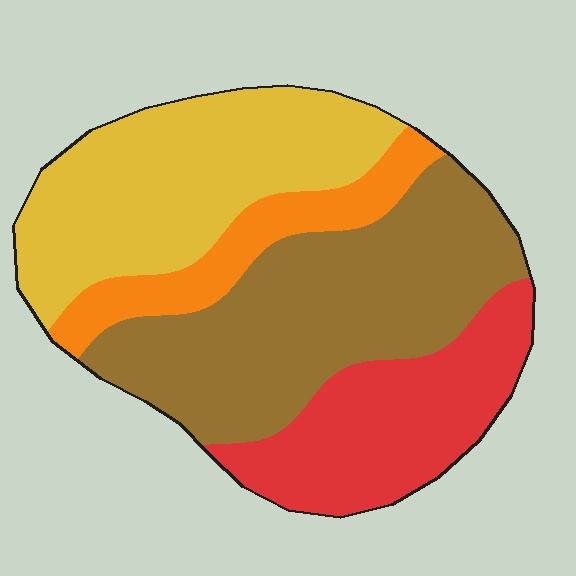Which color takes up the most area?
Brown, at roughly 35%.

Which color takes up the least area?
Orange, at roughly 10%.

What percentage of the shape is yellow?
Yellow takes up between a sixth and a third of the shape.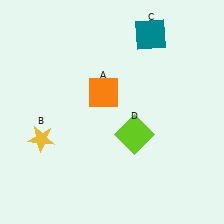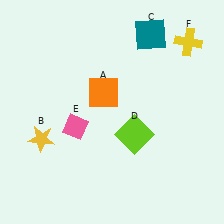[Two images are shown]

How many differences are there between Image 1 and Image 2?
There are 2 differences between the two images.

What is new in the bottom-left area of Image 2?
A pink diamond (E) was added in the bottom-left area of Image 2.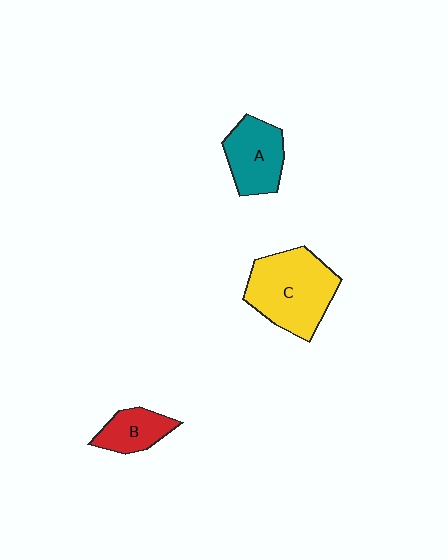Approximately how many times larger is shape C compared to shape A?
Approximately 1.6 times.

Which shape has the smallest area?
Shape B (red).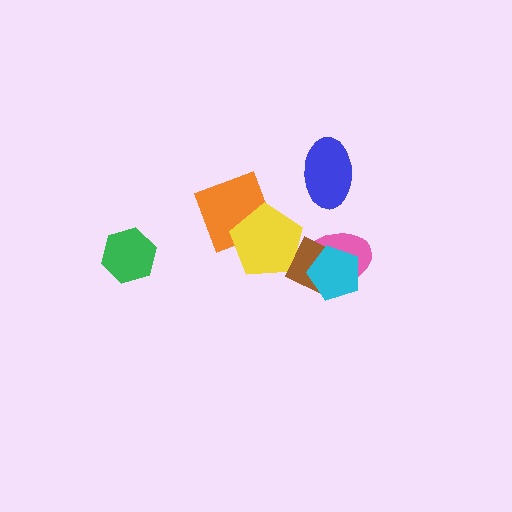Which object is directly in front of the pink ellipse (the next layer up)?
The brown diamond is directly in front of the pink ellipse.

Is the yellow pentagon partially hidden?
Yes, it is partially covered by another shape.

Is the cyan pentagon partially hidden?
No, no other shape covers it.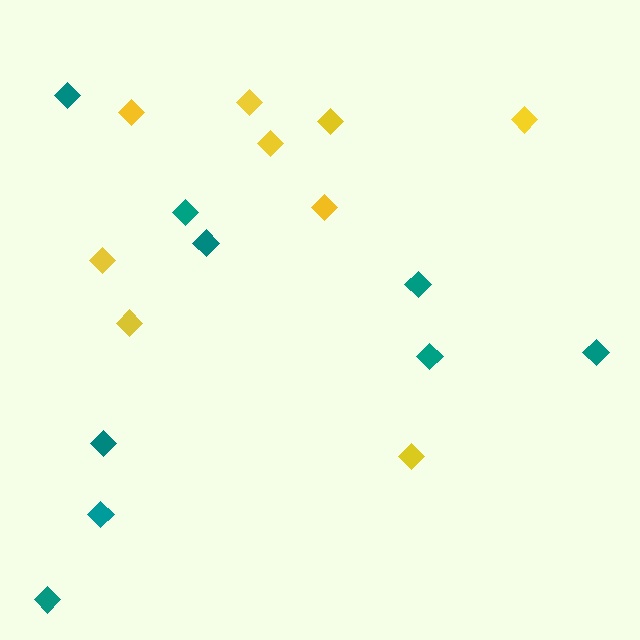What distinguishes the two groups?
There are 2 groups: one group of yellow diamonds (9) and one group of teal diamonds (9).